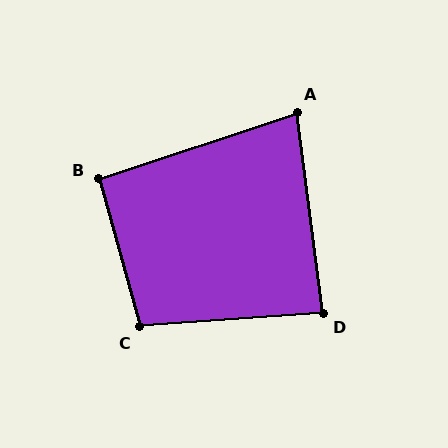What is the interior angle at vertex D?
Approximately 87 degrees (approximately right).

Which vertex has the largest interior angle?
C, at approximately 101 degrees.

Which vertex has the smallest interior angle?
A, at approximately 79 degrees.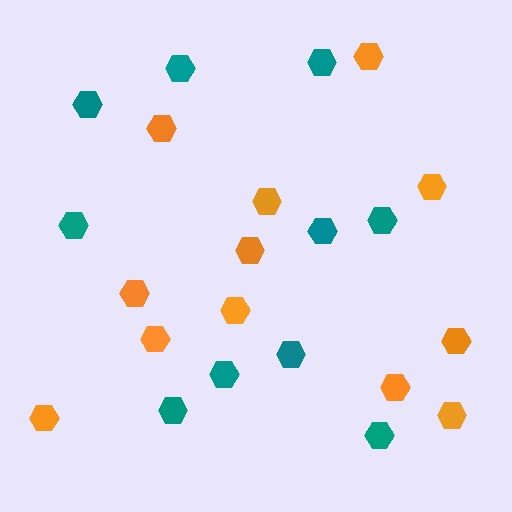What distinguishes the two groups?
There are 2 groups: one group of teal hexagons (10) and one group of orange hexagons (12).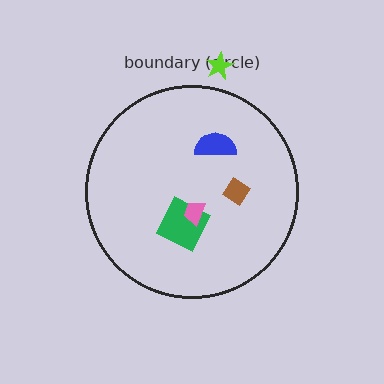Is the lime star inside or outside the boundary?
Outside.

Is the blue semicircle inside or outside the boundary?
Inside.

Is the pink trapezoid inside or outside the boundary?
Inside.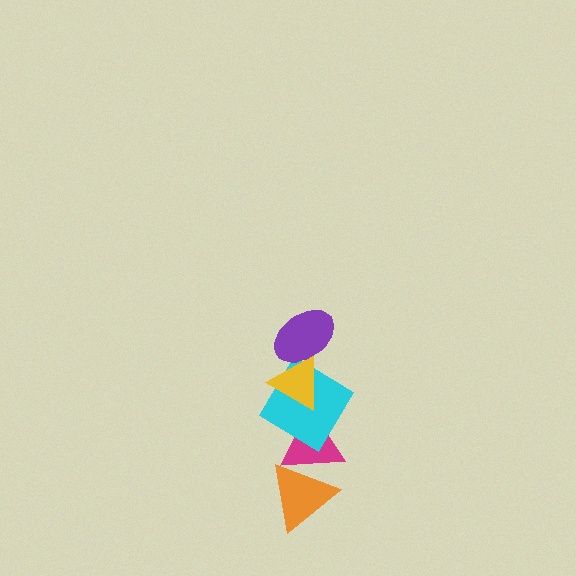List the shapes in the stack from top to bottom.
From top to bottom: the purple ellipse, the yellow triangle, the cyan diamond, the magenta triangle, the orange triangle.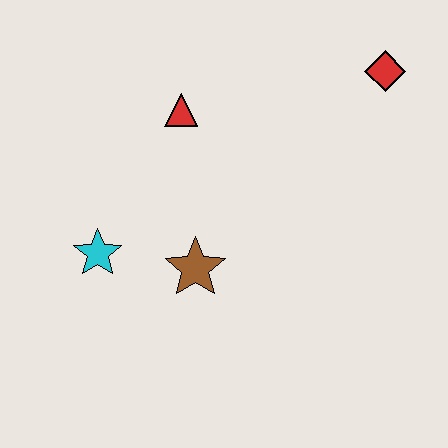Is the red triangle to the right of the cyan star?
Yes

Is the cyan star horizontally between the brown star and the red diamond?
No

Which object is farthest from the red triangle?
The red diamond is farthest from the red triangle.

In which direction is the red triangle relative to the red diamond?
The red triangle is to the left of the red diamond.